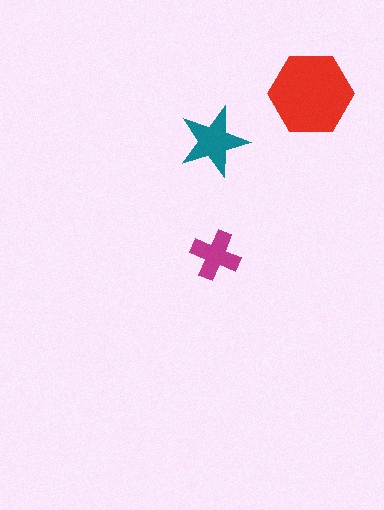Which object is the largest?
The red hexagon.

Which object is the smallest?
The magenta cross.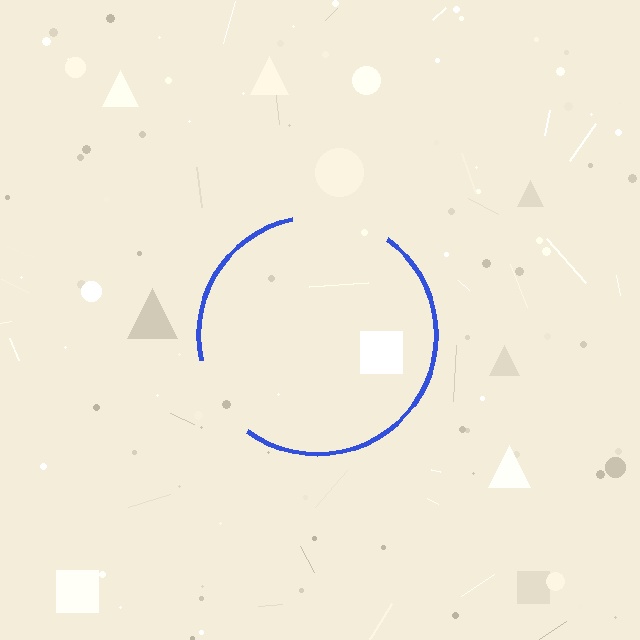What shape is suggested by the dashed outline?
The dashed outline suggests a circle.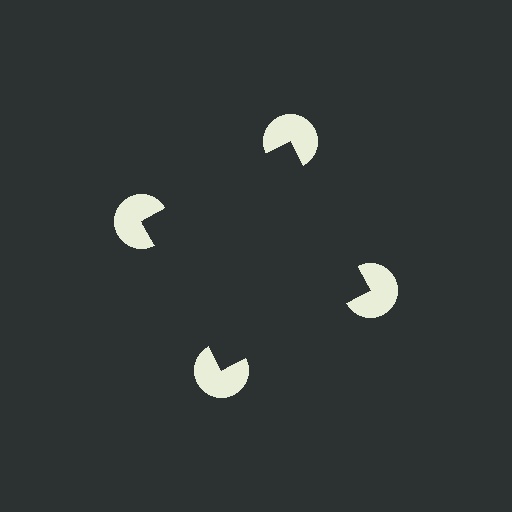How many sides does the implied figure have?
4 sides.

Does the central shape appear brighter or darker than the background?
It typically appears slightly darker than the background, even though no actual brightness change is drawn.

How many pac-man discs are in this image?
There are 4 — one at each vertex of the illusory square.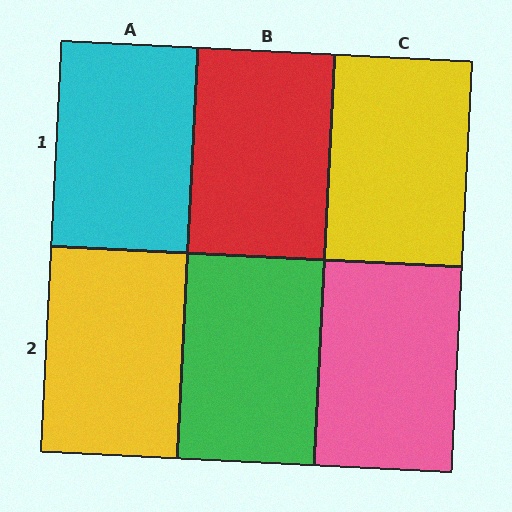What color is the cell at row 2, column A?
Yellow.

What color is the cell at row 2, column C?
Pink.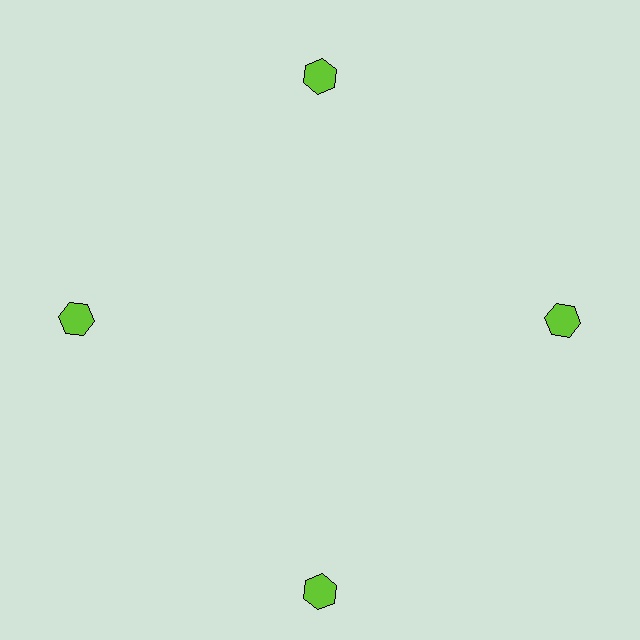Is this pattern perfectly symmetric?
No. The 4 lime hexagons are arranged in a ring, but one element near the 6 o'clock position is pushed outward from the center, breaking the 4-fold rotational symmetry.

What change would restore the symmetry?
The symmetry would be restored by moving it inward, back onto the ring so that all 4 hexagons sit at equal angles and equal distance from the center.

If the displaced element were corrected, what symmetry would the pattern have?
It would have 4-fold rotational symmetry — the pattern would map onto itself every 90 degrees.